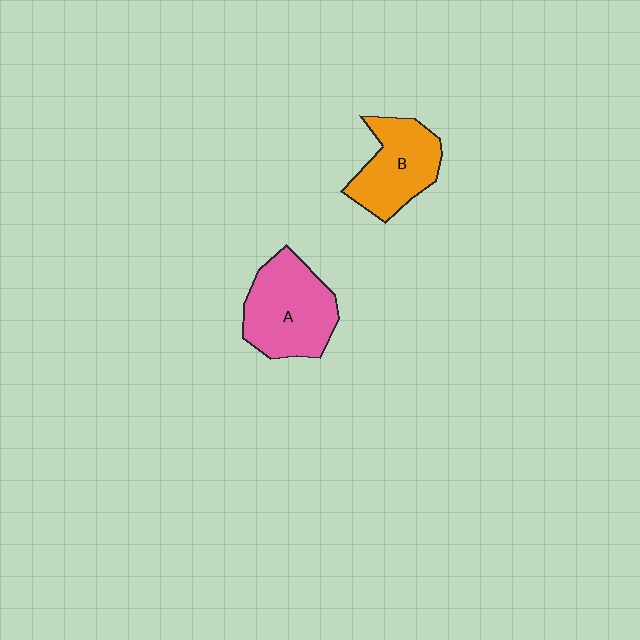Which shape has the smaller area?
Shape B (orange).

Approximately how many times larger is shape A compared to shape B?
Approximately 1.2 times.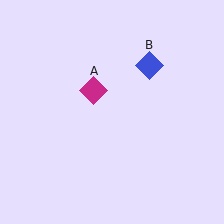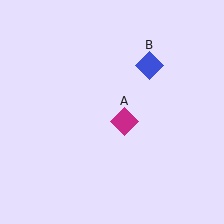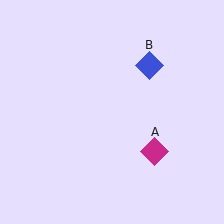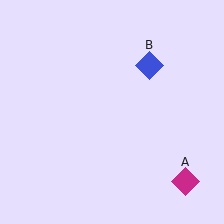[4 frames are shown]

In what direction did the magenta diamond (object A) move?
The magenta diamond (object A) moved down and to the right.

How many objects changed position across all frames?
1 object changed position: magenta diamond (object A).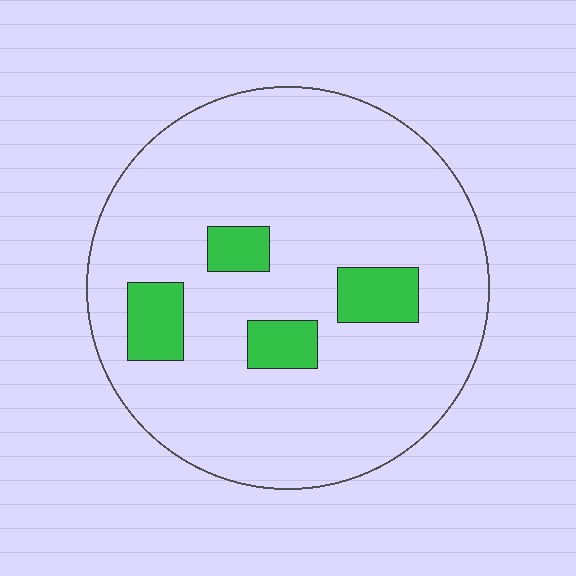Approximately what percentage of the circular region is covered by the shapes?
Approximately 10%.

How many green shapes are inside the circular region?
4.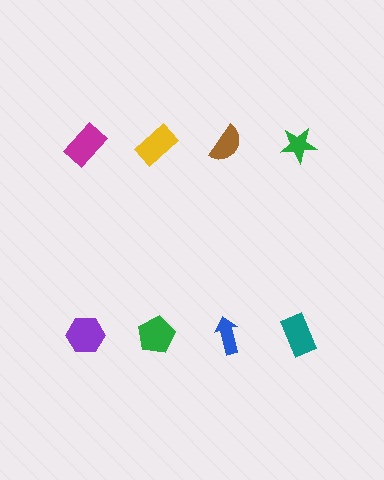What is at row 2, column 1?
A purple hexagon.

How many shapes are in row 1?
4 shapes.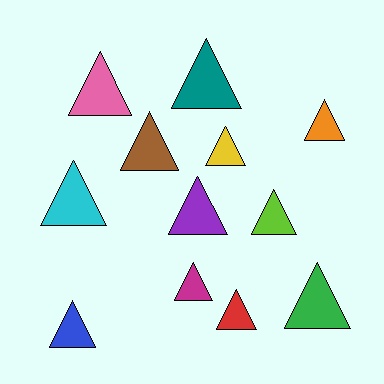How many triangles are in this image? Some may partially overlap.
There are 12 triangles.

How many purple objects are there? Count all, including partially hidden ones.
There is 1 purple object.